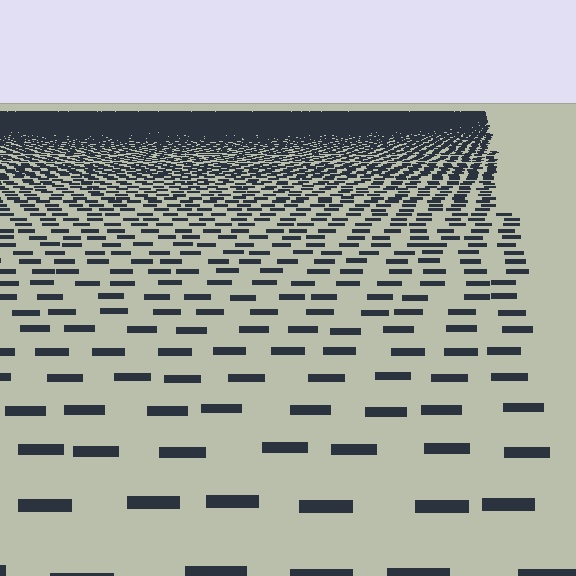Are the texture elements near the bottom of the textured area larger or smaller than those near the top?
Larger. Near the bottom, elements are closer to the viewer and appear at a bigger on-screen size.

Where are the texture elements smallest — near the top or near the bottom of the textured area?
Near the top.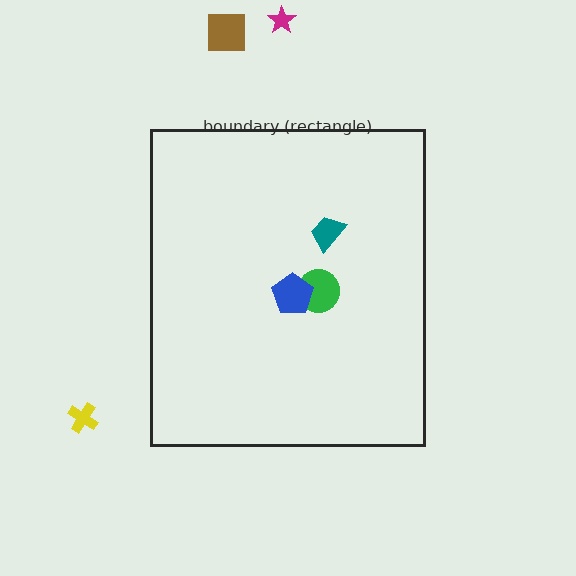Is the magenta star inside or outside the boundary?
Outside.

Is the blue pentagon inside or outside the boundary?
Inside.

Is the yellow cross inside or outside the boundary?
Outside.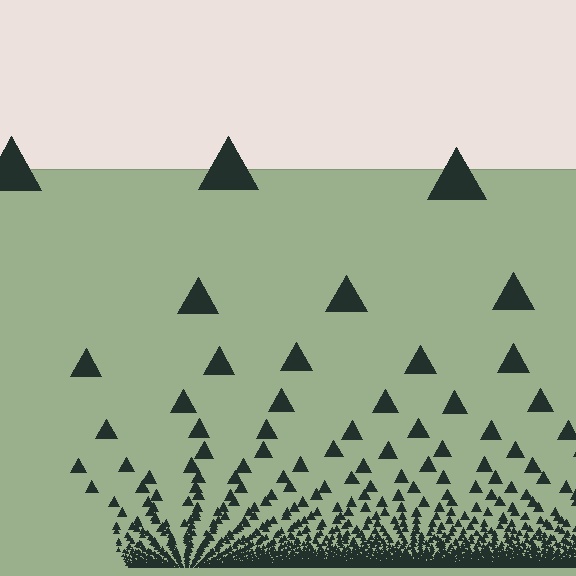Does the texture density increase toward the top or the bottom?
Density increases toward the bottom.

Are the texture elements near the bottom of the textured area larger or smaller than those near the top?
Smaller. The gradient is inverted — elements near the bottom are smaller and denser.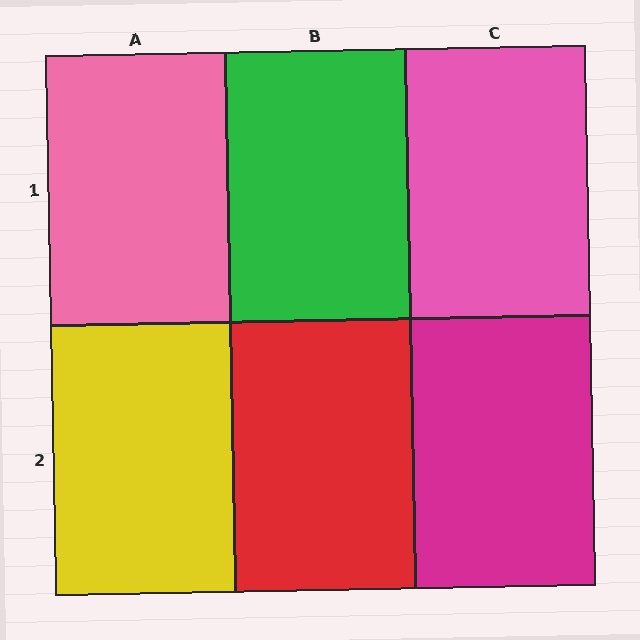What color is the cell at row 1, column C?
Pink.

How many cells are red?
1 cell is red.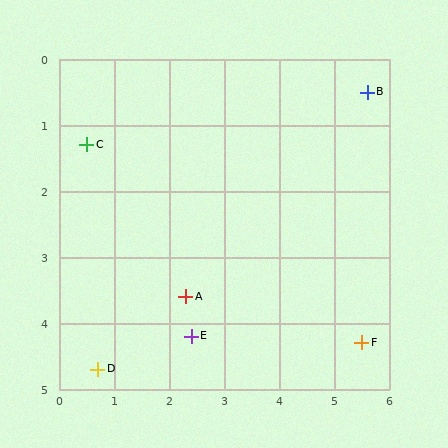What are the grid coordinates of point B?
Point B is at approximately (5.6, 0.5).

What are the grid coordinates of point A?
Point A is at approximately (2.3, 3.6).